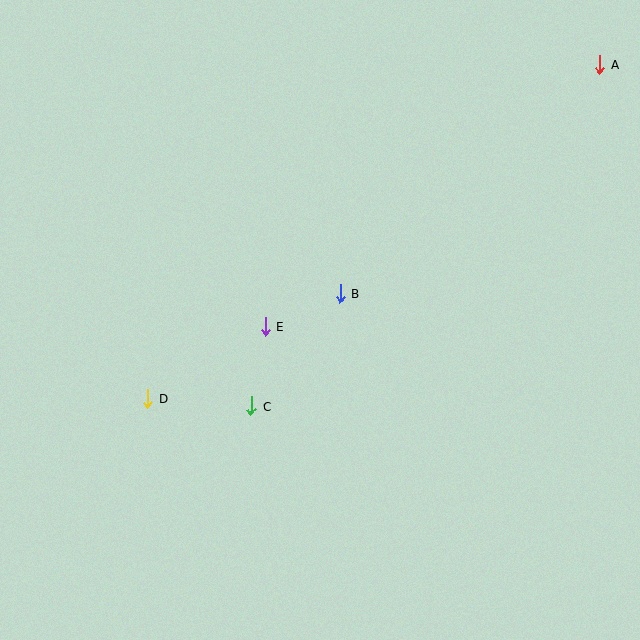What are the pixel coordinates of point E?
Point E is at (265, 326).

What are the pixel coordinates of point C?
Point C is at (252, 406).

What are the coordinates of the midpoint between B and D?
The midpoint between B and D is at (244, 346).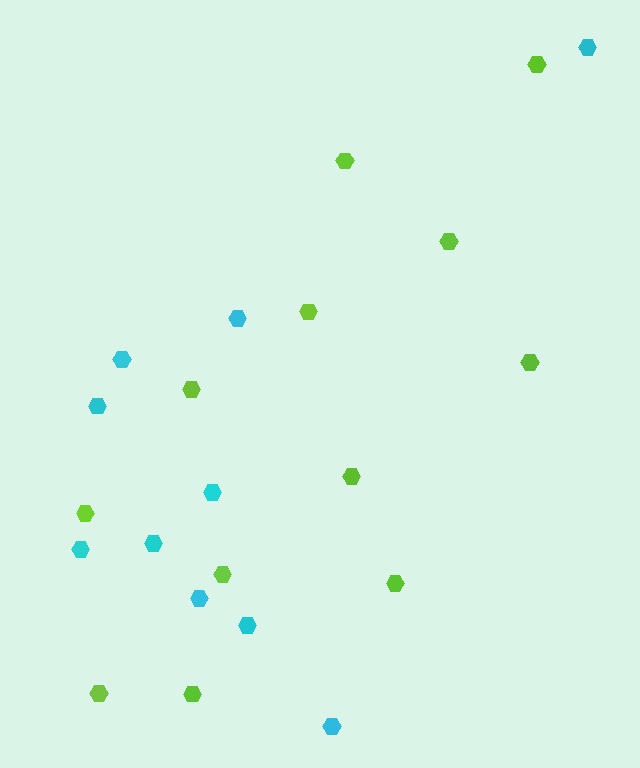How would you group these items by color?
There are 2 groups: one group of lime hexagons (12) and one group of cyan hexagons (10).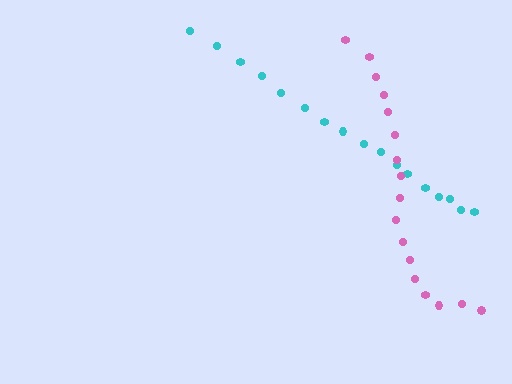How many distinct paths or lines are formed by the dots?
There are 2 distinct paths.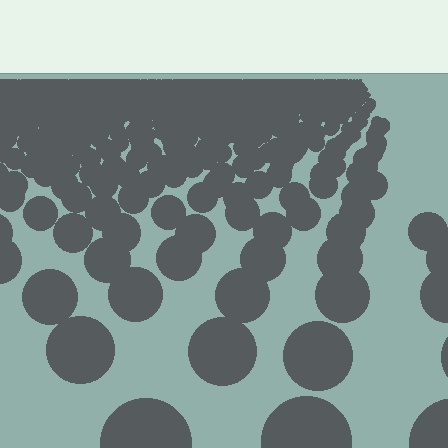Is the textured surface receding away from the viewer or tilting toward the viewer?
The surface is receding away from the viewer. Texture elements get smaller and denser toward the top.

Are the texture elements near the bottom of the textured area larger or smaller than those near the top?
Larger. Near the bottom, elements are closer to the viewer and appear at a bigger on-screen size.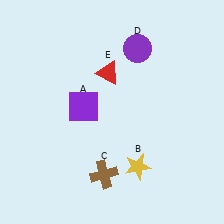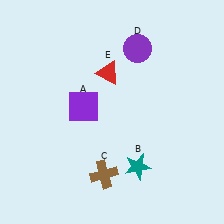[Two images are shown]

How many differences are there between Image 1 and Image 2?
There is 1 difference between the two images.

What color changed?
The star (B) changed from yellow in Image 1 to teal in Image 2.